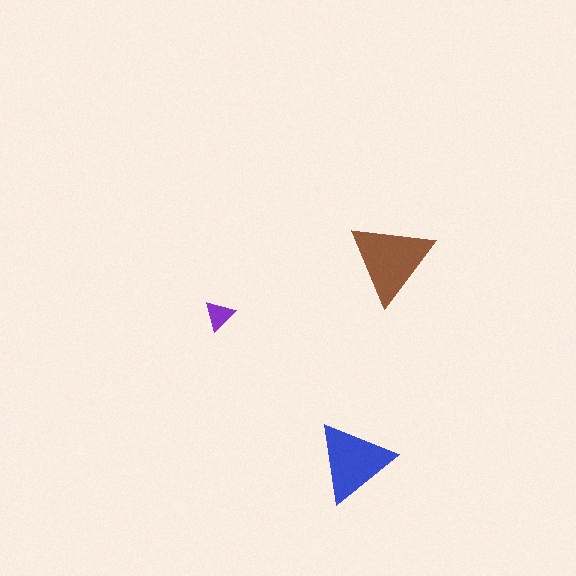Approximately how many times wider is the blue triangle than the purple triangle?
About 2.5 times wider.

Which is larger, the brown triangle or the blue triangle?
The brown one.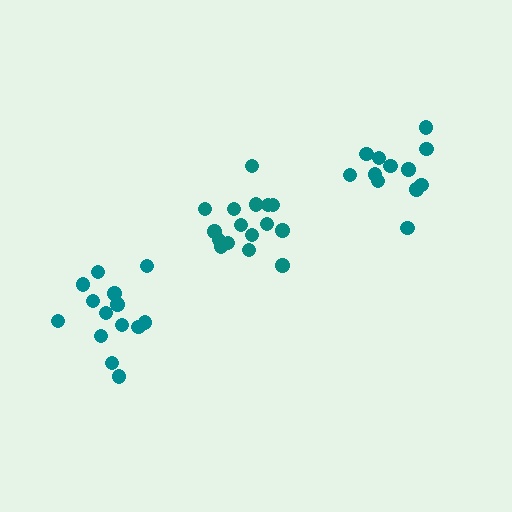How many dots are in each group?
Group 1: 16 dots, Group 2: 14 dots, Group 3: 12 dots (42 total).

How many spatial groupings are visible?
There are 3 spatial groupings.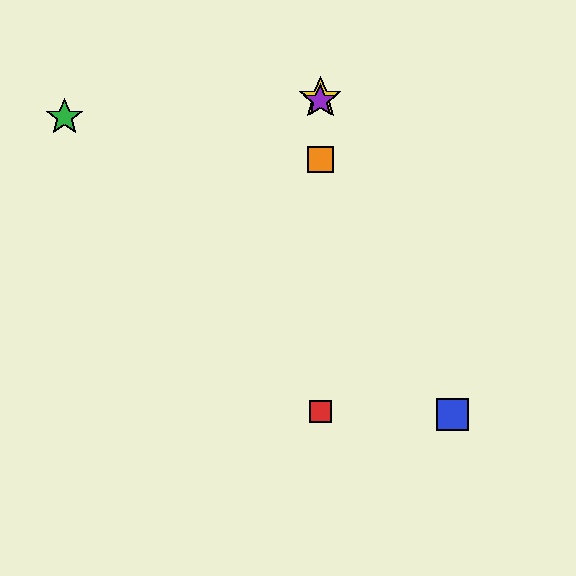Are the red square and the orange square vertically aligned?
Yes, both are at x≈320.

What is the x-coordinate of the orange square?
The orange square is at x≈320.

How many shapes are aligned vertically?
4 shapes (the red square, the yellow star, the purple star, the orange square) are aligned vertically.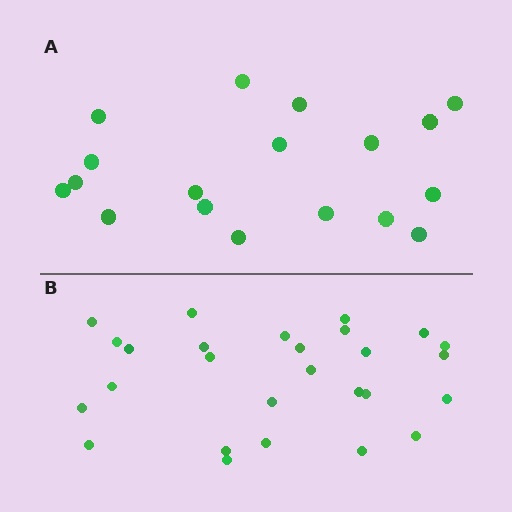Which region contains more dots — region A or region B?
Region B (the bottom region) has more dots.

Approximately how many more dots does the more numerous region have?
Region B has roughly 8 or so more dots than region A.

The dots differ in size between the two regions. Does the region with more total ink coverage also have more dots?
No. Region A has more total ink coverage because its dots are larger, but region B actually contains more individual dots. Total area can be misleading — the number of items is what matters here.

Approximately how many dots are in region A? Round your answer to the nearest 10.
About 20 dots. (The exact count is 18, which rounds to 20.)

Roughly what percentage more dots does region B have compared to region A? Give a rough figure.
About 50% more.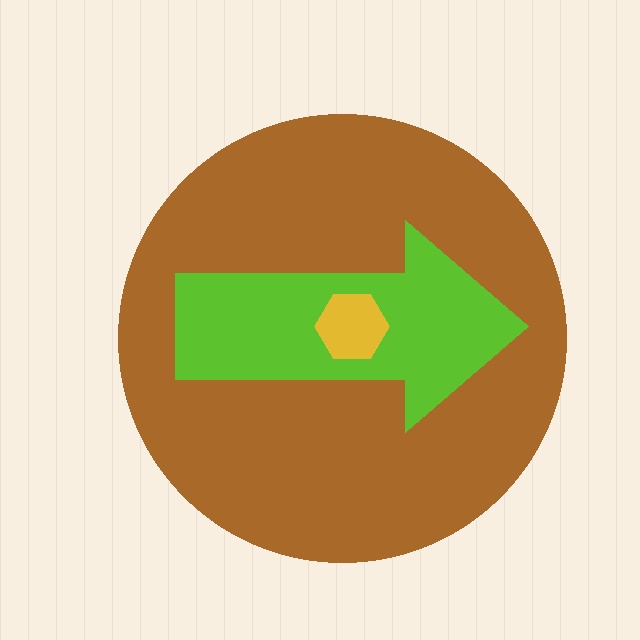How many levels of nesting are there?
3.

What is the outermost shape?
The brown circle.